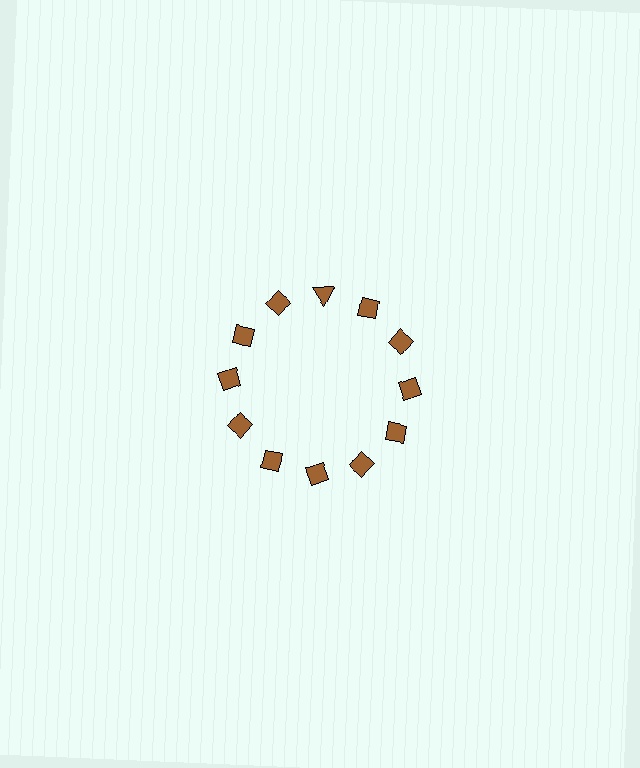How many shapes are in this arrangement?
There are 12 shapes arranged in a ring pattern.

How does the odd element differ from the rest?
It has a different shape: triangle instead of diamond.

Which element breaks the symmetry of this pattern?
The brown triangle at roughly the 12 o'clock position breaks the symmetry. All other shapes are brown diamonds.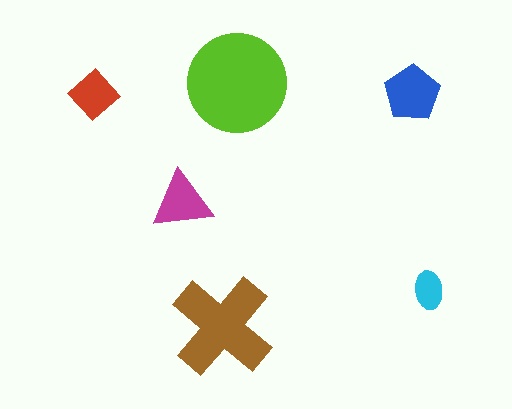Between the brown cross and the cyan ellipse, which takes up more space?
The brown cross.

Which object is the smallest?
The cyan ellipse.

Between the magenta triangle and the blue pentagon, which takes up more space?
The blue pentagon.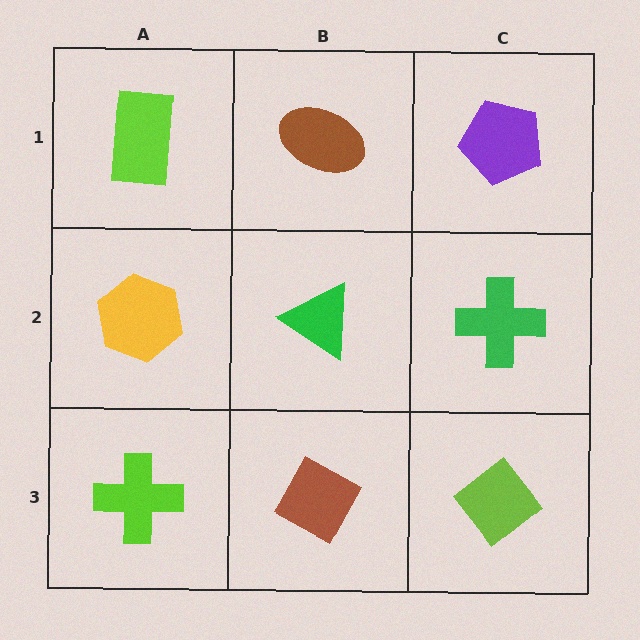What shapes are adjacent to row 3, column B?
A green triangle (row 2, column B), a lime cross (row 3, column A), a lime diamond (row 3, column C).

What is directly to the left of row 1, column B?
A lime rectangle.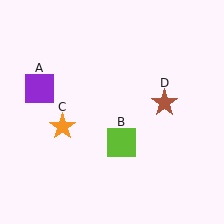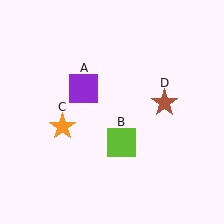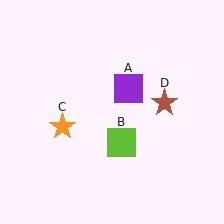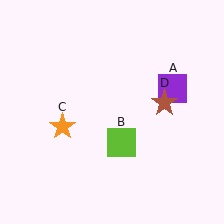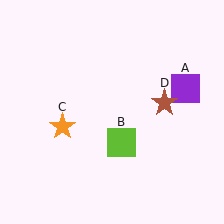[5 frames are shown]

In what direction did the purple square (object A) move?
The purple square (object A) moved right.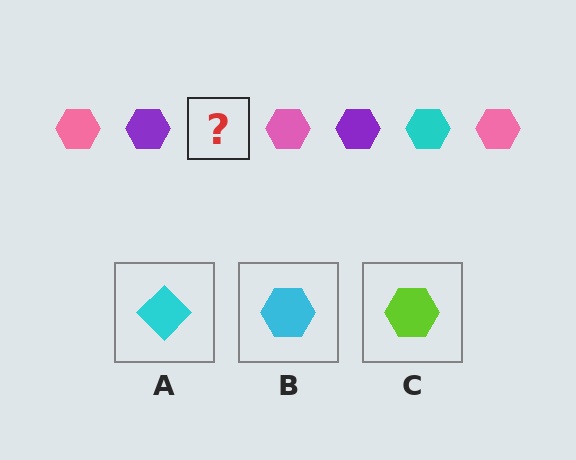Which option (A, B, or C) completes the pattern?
B.